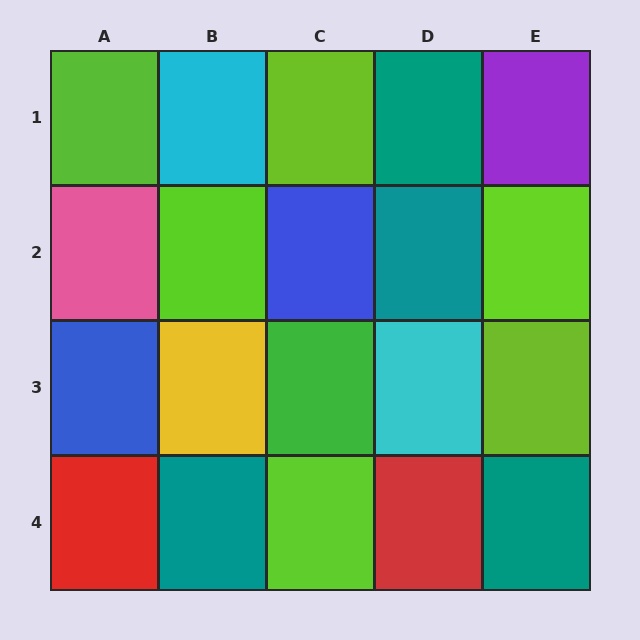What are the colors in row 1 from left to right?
Lime, cyan, lime, teal, purple.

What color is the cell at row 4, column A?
Red.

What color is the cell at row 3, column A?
Blue.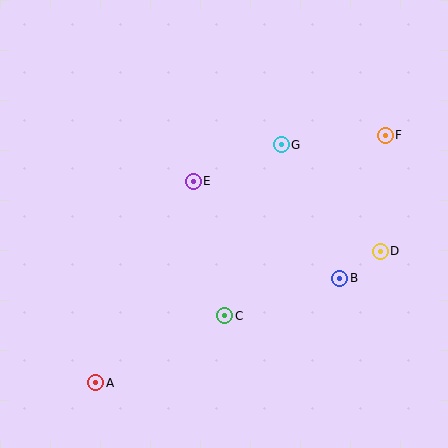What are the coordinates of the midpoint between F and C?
The midpoint between F and C is at (305, 226).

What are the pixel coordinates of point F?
Point F is at (385, 135).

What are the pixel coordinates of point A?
Point A is at (96, 383).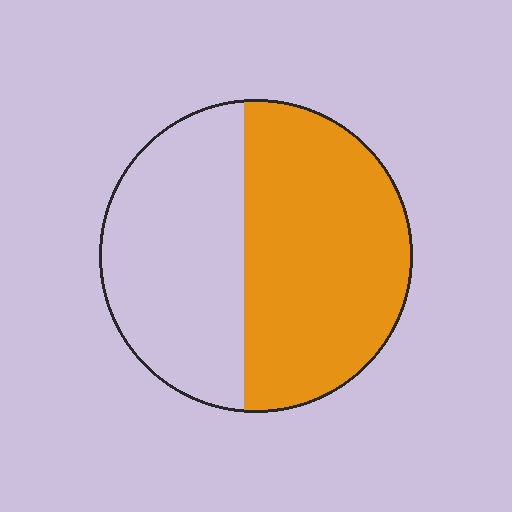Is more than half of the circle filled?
Yes.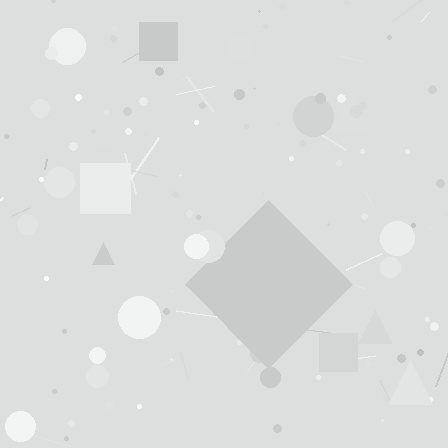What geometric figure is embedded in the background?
A diamond is embedded in the background.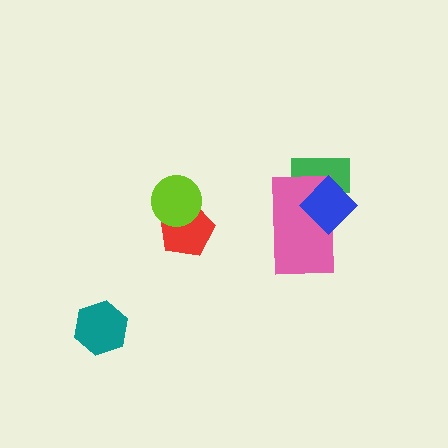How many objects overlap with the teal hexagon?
0 objects overlap with the teal hexagon.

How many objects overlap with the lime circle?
1 object overlaps with the lime circle.